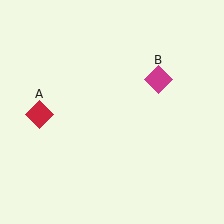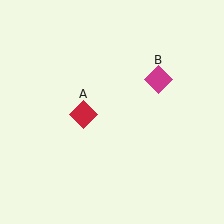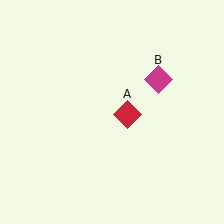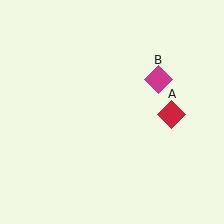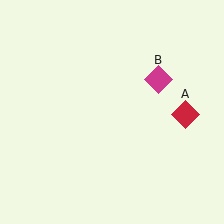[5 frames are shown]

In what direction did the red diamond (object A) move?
The red diamond (object A) moved right.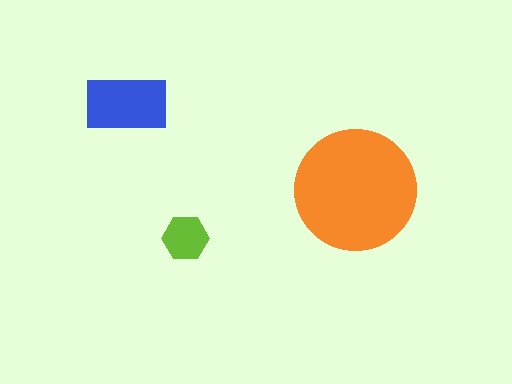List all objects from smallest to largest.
The lime hexagon, the blue rectangle, the orange circle.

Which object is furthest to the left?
The blue rectangle is leftmost.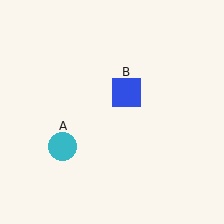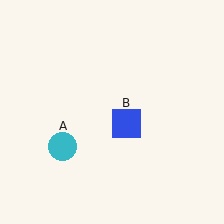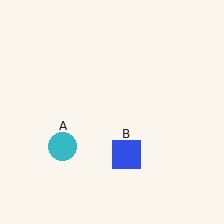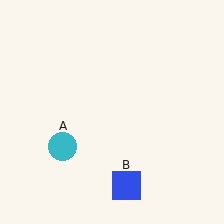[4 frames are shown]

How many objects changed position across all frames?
1 object changed position: blue square (object B).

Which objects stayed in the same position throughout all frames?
Cyan circle (object A) remained stationary.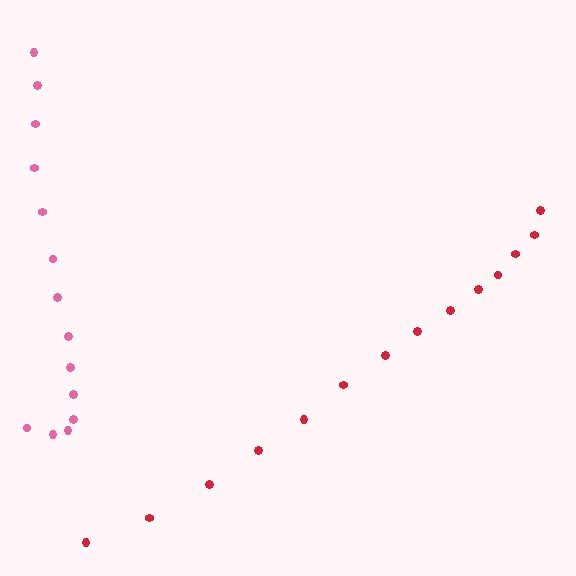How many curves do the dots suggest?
There are 2 distinct paths.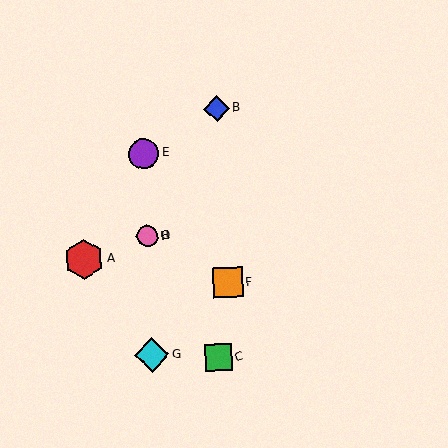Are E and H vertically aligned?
Yes, both are at x≈144.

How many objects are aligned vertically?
4 objects (D, E, G, H) are aligned vertically.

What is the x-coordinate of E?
Object E is at x≈144.